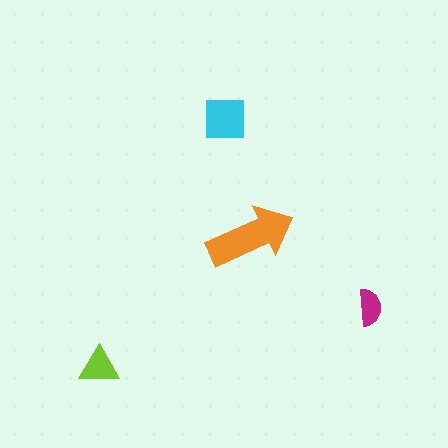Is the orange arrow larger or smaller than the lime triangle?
Larger.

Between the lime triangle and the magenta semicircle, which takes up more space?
The lime triangle.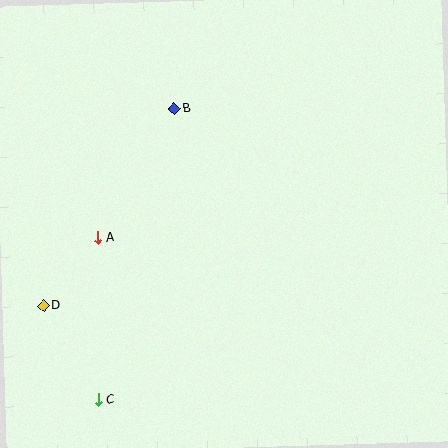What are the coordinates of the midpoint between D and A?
The midpoint between D and A is at (71, 272).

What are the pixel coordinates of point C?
Point C is at (98, 399).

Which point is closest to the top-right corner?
Point B is closest to the top-right corner.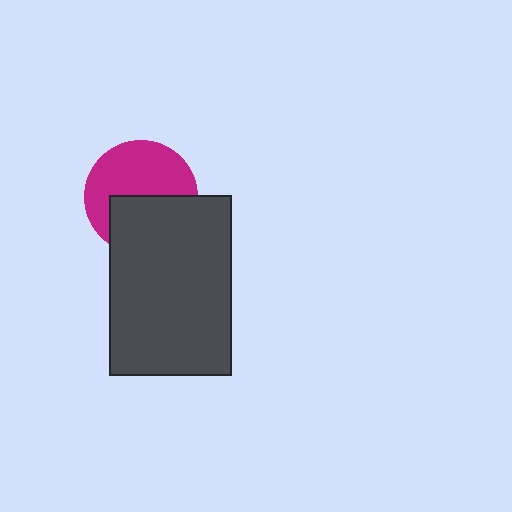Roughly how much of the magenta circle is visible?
About half of it is visible (roughly 57%).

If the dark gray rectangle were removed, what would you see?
You would see the complete magenta circle.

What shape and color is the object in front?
The object in front is a dark gray rectangle.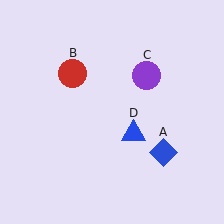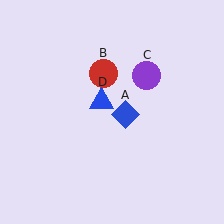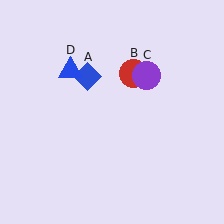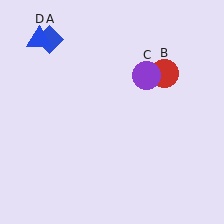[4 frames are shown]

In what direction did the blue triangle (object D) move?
The blue triangle (object D) moved up and to the left.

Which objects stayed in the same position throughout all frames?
Purple circle (object C) remained stationary.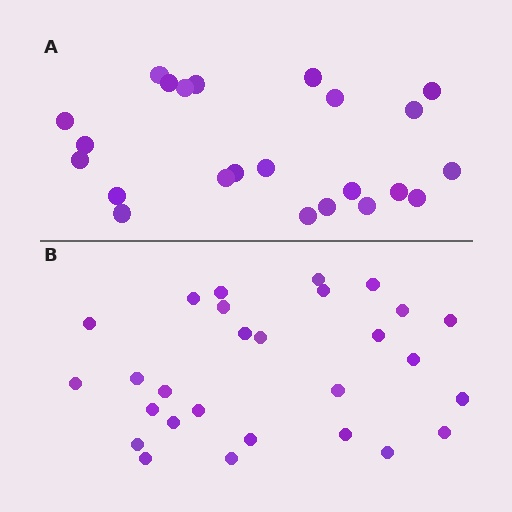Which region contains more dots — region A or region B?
Region B (the bottom region) has more dots.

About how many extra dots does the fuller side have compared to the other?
Region B has about 5 more dots than region A.